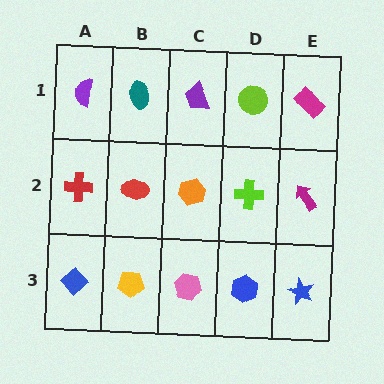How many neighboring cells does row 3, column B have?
3.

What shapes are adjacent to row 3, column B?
A red ellipse (row 2, column B), a blue diamond (row 3, column A), a pink hexagon (row 3, column C).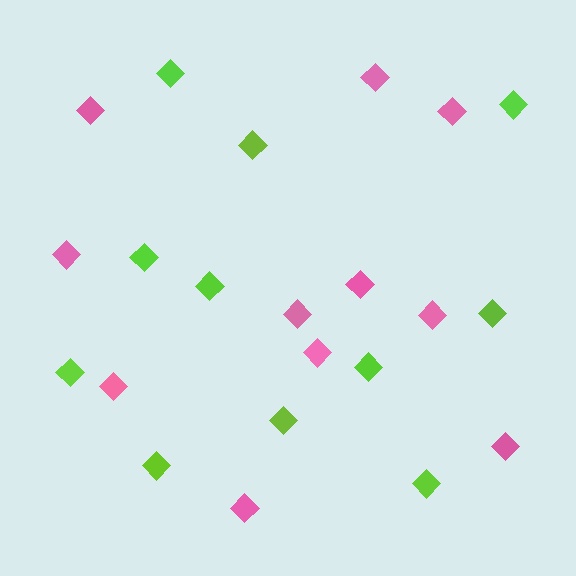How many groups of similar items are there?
There are 2 groups: one group of pink diamonds (11) and one group of lime diamonds (11).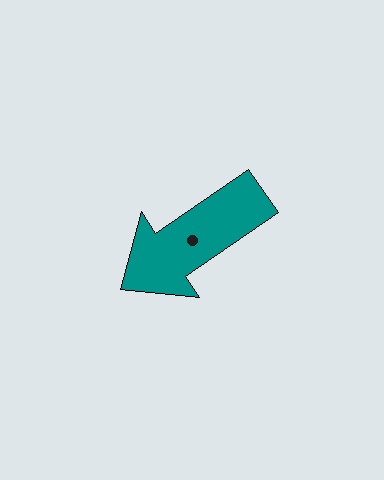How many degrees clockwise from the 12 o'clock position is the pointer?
Approximately 236 degrees.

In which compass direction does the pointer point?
Southwest.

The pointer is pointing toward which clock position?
Roughly 8 o'clock.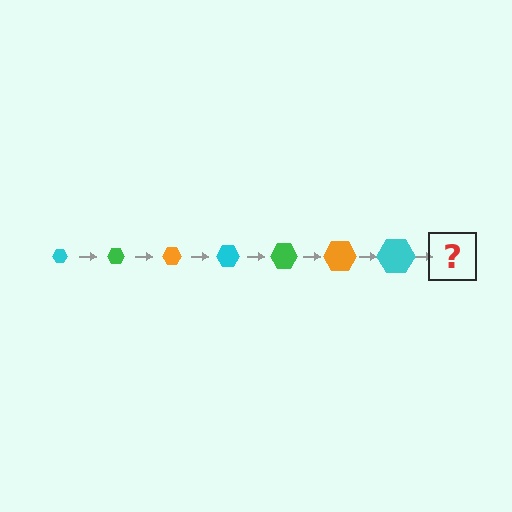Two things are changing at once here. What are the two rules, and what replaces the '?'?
The two rules are that the hexagon grows larger each step and the color cycles through cyan, green, and orange. The '?' should be a green hexagon, larger than the previous one.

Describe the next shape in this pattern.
It should be a green hexagon, larger than the previous one.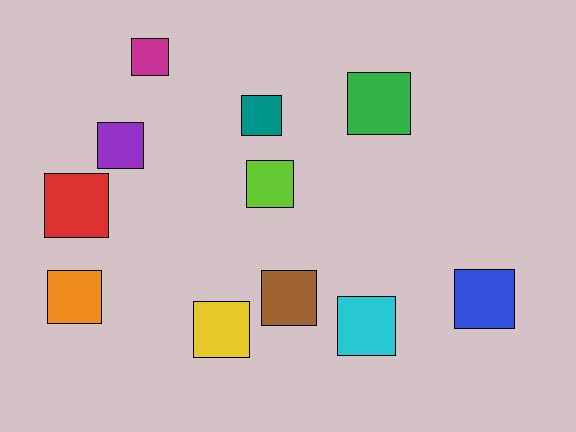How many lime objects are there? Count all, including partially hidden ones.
There is 1 lime object.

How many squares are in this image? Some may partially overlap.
There are 11 squares.